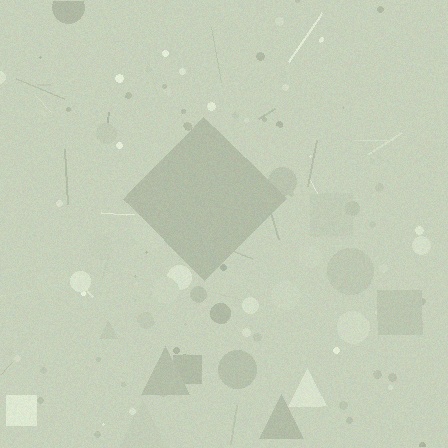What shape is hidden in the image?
A diamond is hidden in the image.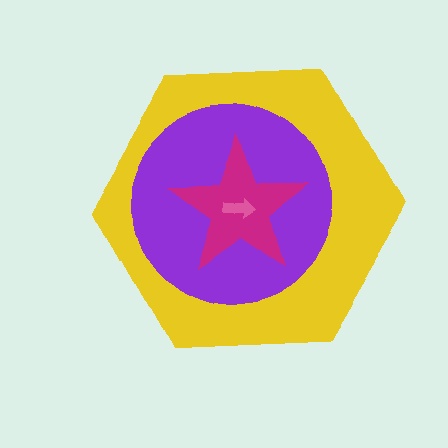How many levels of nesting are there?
4.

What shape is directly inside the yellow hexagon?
The purple circle.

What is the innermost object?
The pink arrow.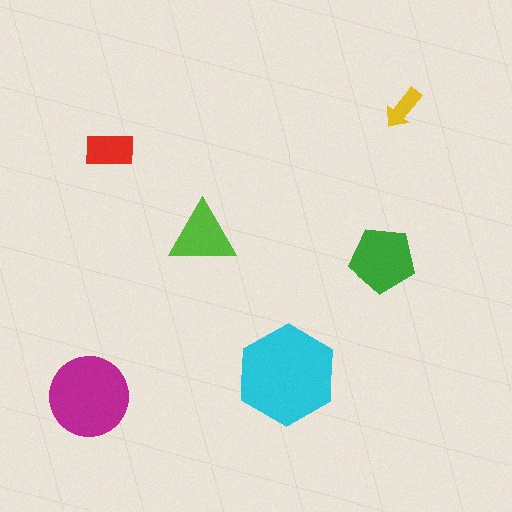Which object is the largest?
The cyan hexagon.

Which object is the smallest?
The yellow arrow.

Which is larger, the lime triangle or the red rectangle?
The lime triangle.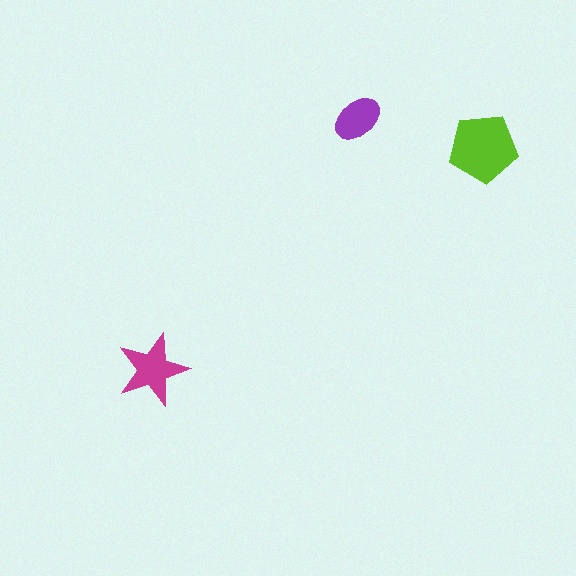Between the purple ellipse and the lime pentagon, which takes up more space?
The lime pentagon.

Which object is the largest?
The lime pentagon.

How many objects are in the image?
There are 3 objects in the image.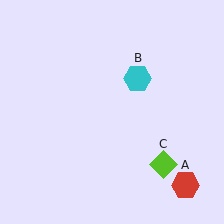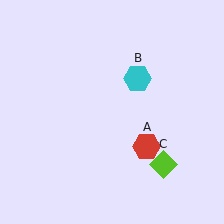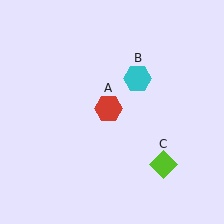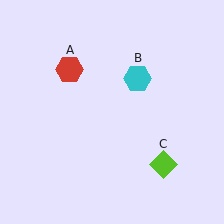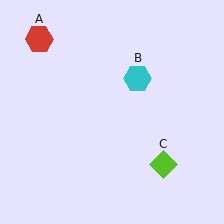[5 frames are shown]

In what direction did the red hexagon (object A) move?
The red hexagon (object A) moved up and to the left.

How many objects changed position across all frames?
1 object changed position: red hexagon (object A).